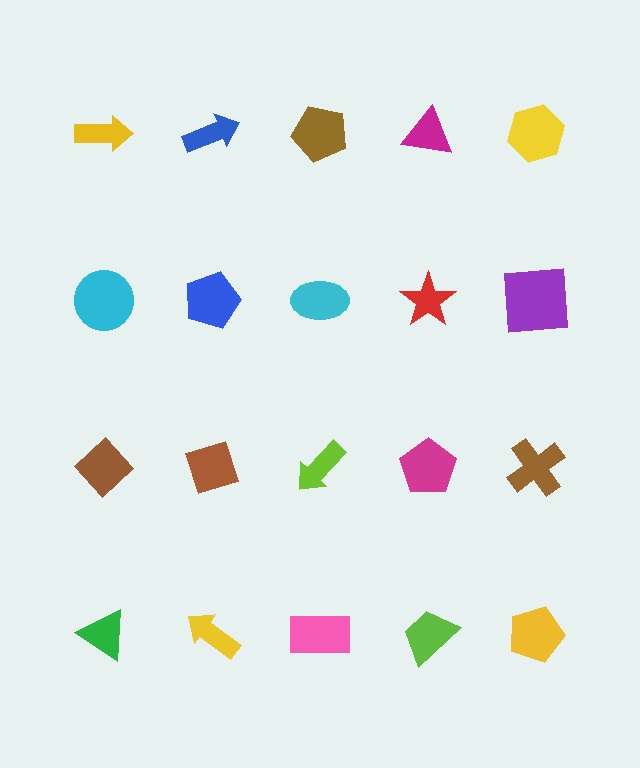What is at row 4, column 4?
A lime trapezoid.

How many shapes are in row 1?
5 shapes.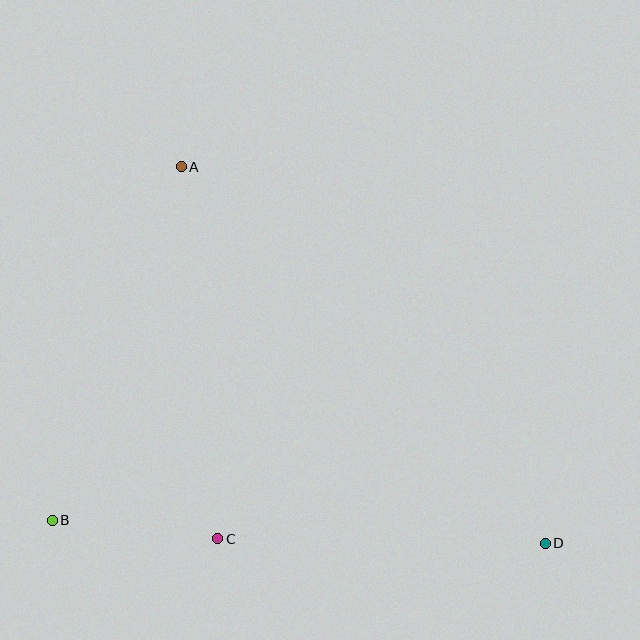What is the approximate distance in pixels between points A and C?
The distance between A and C is approximately 374 pixels.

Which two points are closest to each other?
Points B and C are closest to each other.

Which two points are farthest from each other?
Points A and D are farthest from each other.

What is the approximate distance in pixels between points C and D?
The distance between C and D is approximately 328 pixels.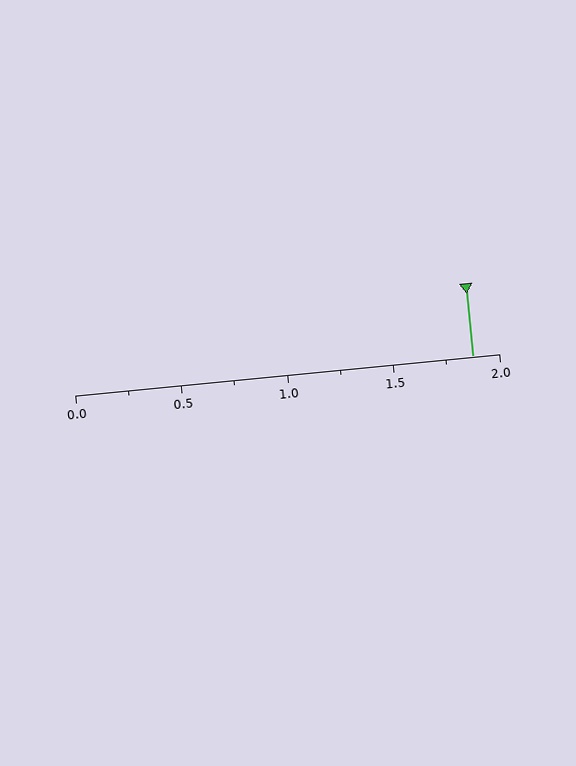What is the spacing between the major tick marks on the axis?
The major ticks are spaced 0.5 apart.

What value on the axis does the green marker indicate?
The marker indicates approximately 1.88.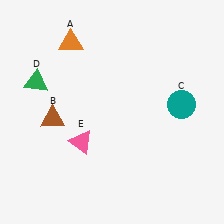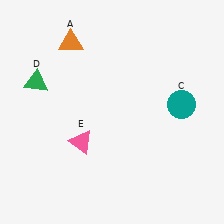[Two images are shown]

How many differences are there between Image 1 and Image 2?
There is 1 difference between the two images.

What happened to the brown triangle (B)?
The brown triangle (B) was removed in Image 2. It was in the bottom-left area of Image 1.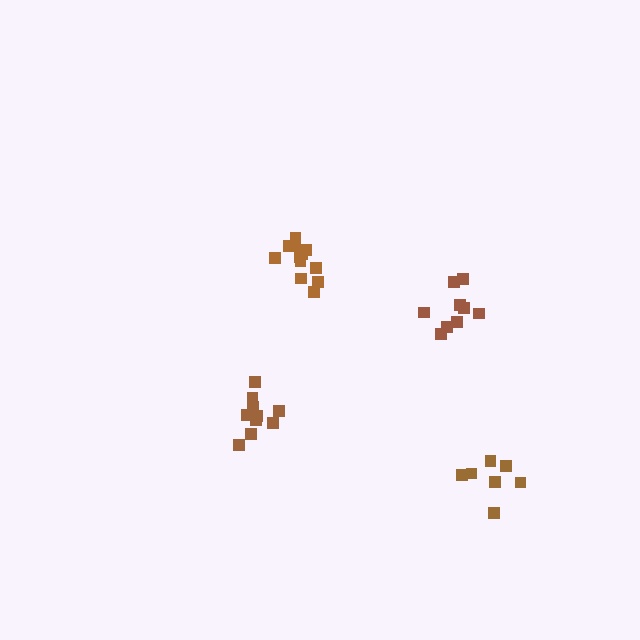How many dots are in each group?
Group 1: 7 dots, Group 2: 10 dots, Group 3: 9 dots, Group 4: 12 dots (38 total).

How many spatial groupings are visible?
There are 4 spatial groupings.